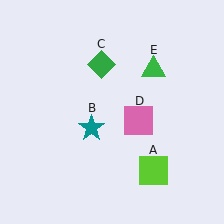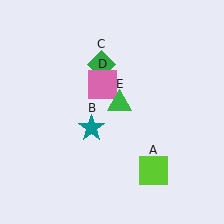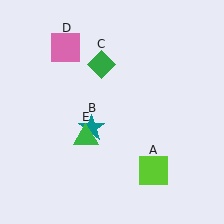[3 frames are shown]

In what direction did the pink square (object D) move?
The pink square (object D) moved up and to the left.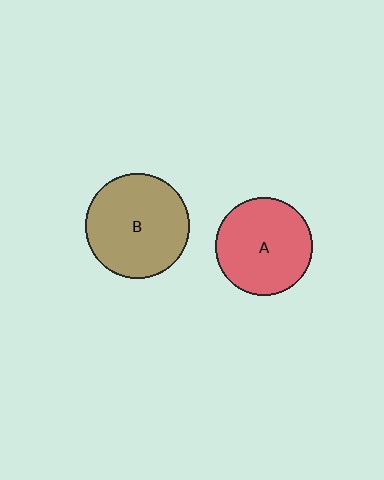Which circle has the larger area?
Circle B (brown).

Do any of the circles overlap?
No, none of the circles overlap.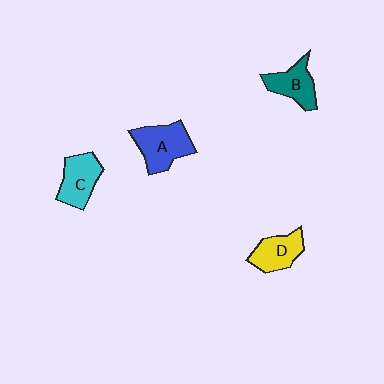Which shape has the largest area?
Shape A (blue).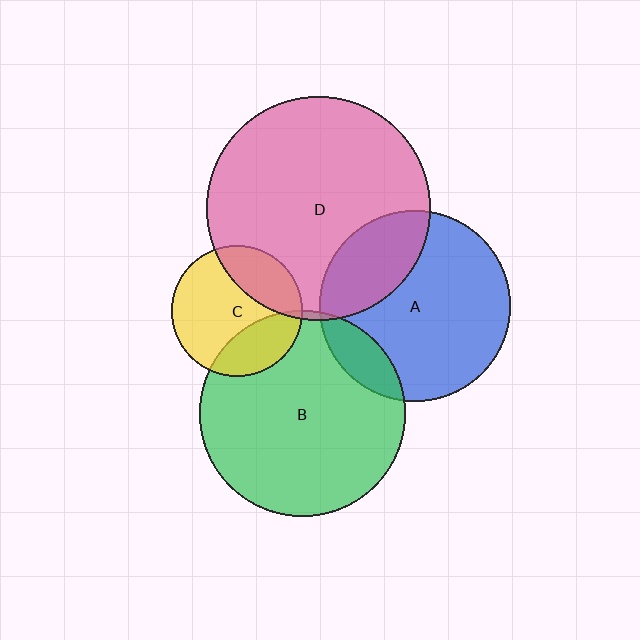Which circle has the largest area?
Circle D (pink).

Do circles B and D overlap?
Yes.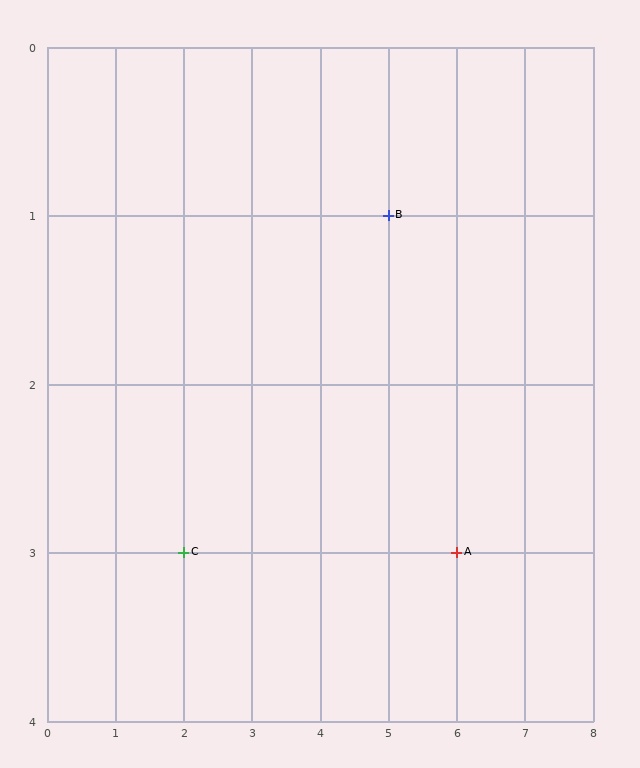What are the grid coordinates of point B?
Point B is at grid coordinates (5, 1).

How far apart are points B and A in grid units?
Points B and A are 1 column and 2 rows apart (about 2.2 grid units diagonally).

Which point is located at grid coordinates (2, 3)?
Point C is at (2, 3).